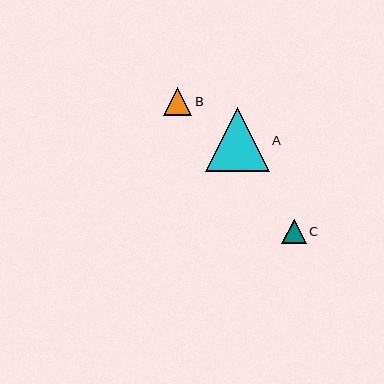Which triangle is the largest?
Triangle A is the largest with a size of approximately 63 pixels.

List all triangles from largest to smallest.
From largest to smallest: A, B, C.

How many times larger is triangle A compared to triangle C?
Triangle A is approximately 2.6 times the size of triangle C.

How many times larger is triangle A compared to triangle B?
Triangle A is approximately 2.3 times the size of triangle B.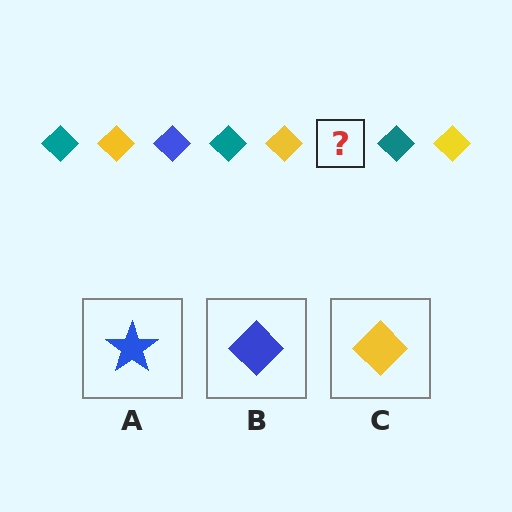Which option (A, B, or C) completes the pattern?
B.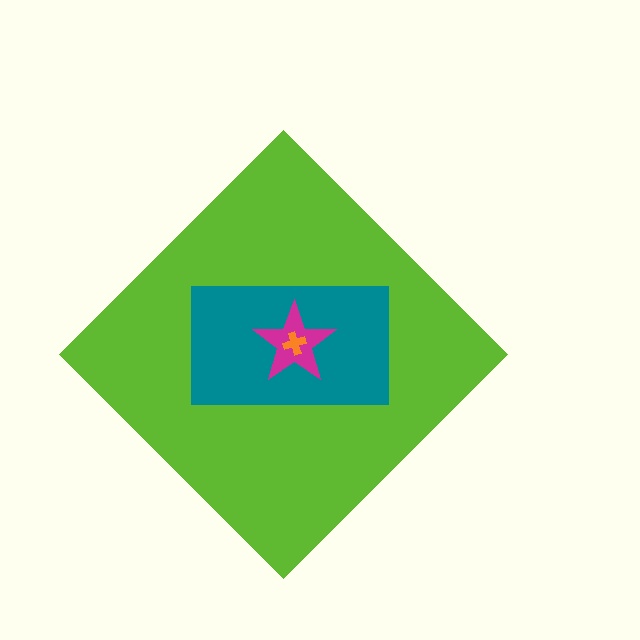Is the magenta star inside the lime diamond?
Yes.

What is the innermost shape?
The orange cross.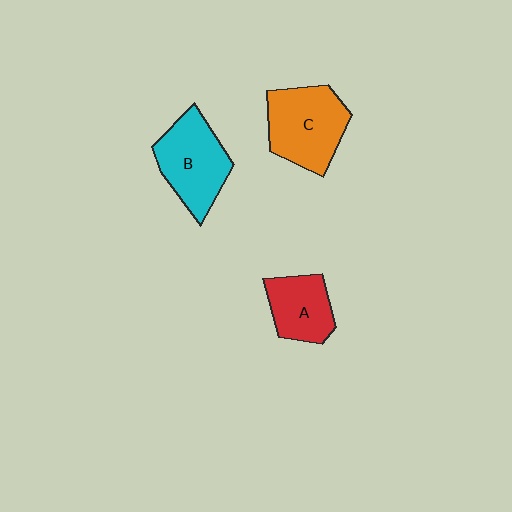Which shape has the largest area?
Shape C (orange).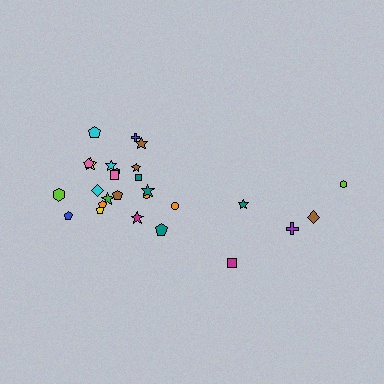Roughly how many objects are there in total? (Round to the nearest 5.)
Roughly 25 objects in total.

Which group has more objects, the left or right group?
The left group.